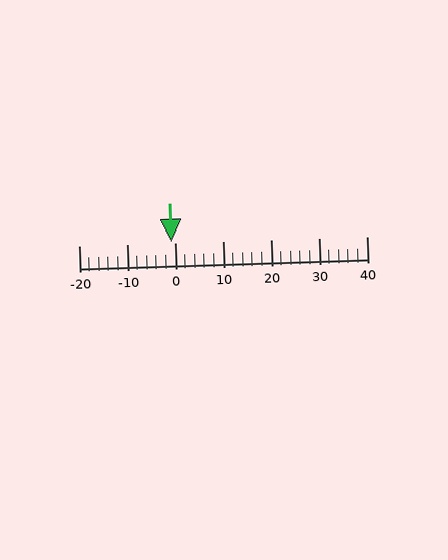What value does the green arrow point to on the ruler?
The green arrow points to approximately -1.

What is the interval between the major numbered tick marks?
The major tick marks are spaced 10 units apart.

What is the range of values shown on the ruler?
The ruler shows values from -20 to 40.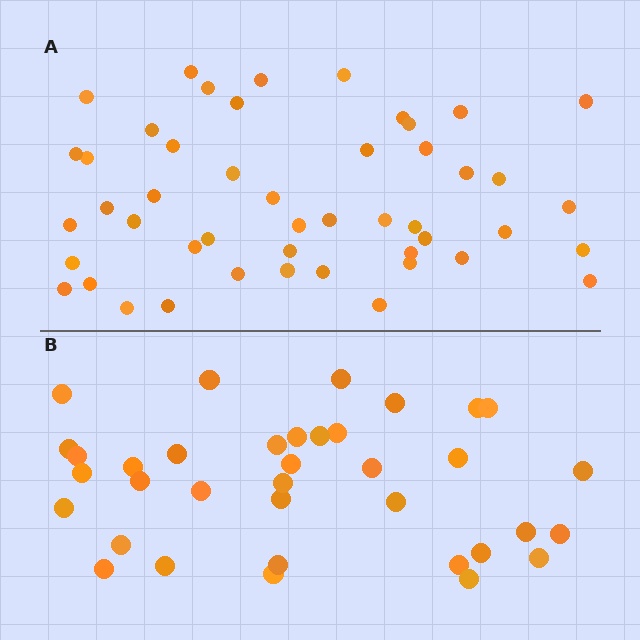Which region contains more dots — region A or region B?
Region A (the top region) has more dots.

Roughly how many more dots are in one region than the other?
Region A has roughly 12 or so more dots than region B.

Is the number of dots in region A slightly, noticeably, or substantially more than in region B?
Region A has noticeably more, but not dramatically so. The ratio is roughly 1.3 to 1.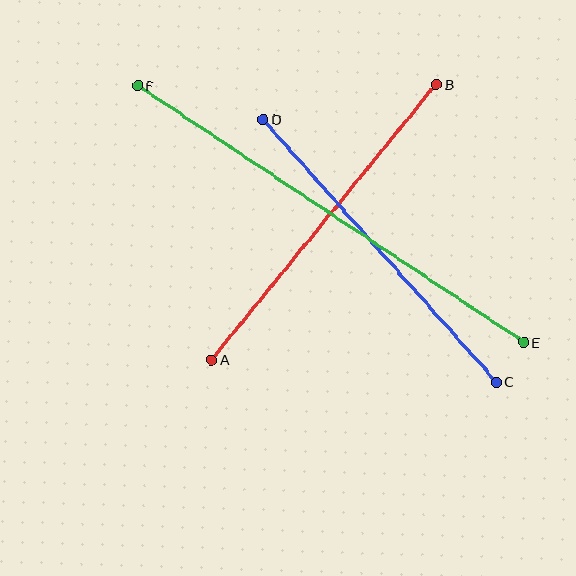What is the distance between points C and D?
The distance is approximately 351 pixels.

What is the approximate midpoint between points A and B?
The midpoint is at approximately (324, 222) pixels.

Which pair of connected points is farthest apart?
Points E and F are farthest apart.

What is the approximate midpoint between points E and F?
The midpoint is at approximately (331, 214) pixels.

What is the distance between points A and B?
The distance is approximately 356 pixels.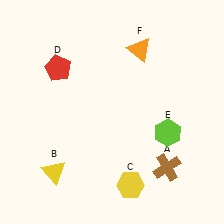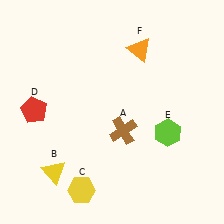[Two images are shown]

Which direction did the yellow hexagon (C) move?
The yellow hexagon (C) moved left.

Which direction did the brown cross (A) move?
The brown cross (A) moved left.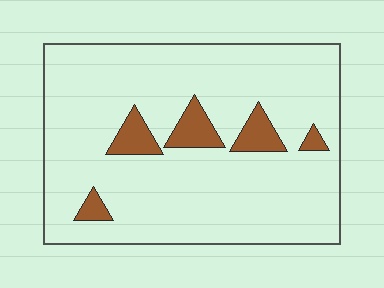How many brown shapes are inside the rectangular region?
5.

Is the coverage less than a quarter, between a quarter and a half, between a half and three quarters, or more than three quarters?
Less than a quarter.